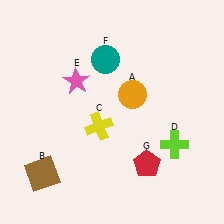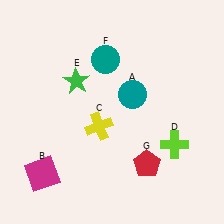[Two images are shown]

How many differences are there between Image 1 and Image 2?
There are 3 differences between the two images.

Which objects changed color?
A changed from orange to teal. B changed from brown to magenta. E changed from pink to green.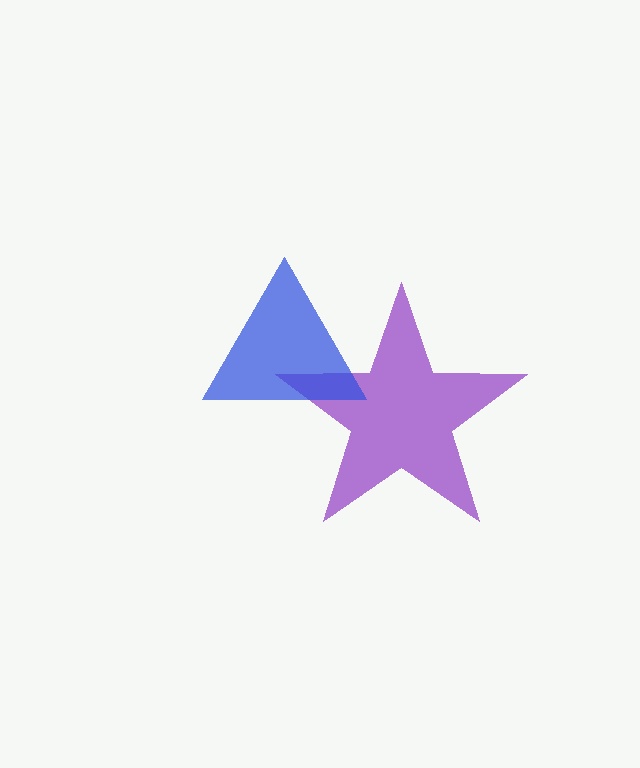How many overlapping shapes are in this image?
There are 2 overlapping shapes in the image.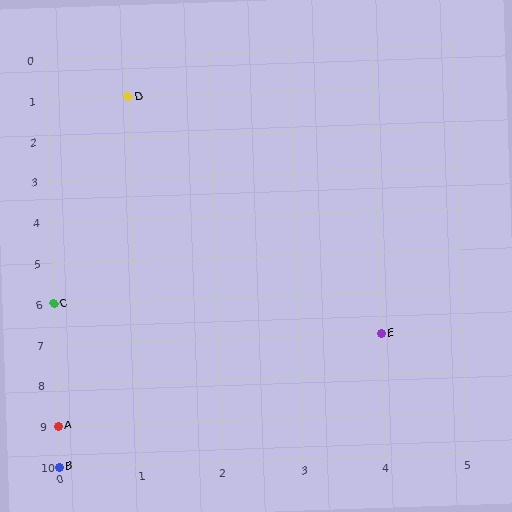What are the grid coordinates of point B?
Point B is at grid coordinates (0, 10).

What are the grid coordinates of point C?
Point C is at grid coordinates (0, 6).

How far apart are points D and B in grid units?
Points D and B are 1 column and 9 rows apart (about 9.1 grid units diagonally).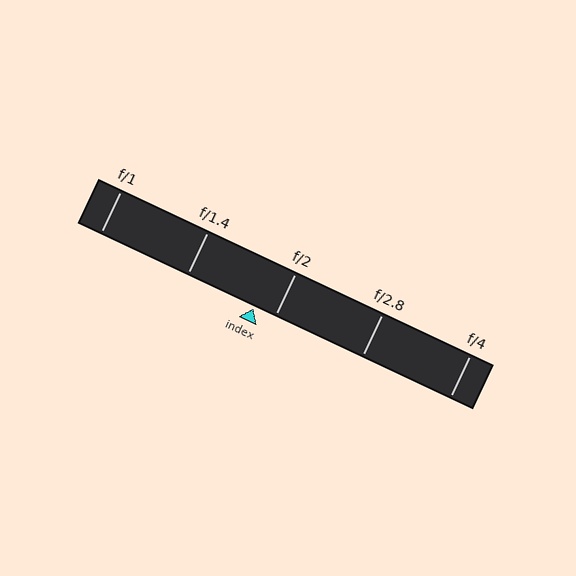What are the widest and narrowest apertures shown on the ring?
The widest aperture shown is f/1 and the narrowest is f/4.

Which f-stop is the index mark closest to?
The index mark is closest to f/2.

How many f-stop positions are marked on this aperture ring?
There are 5 f-stop positions marked.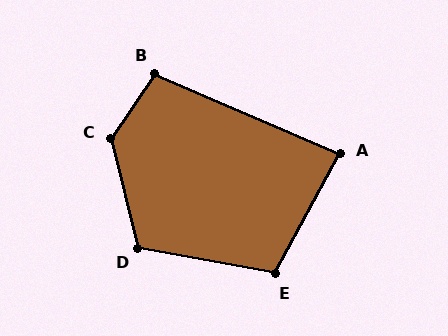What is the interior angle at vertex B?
Approximately 101 degrees (obtuse).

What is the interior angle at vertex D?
Approximately 115 degrees (obtuse).